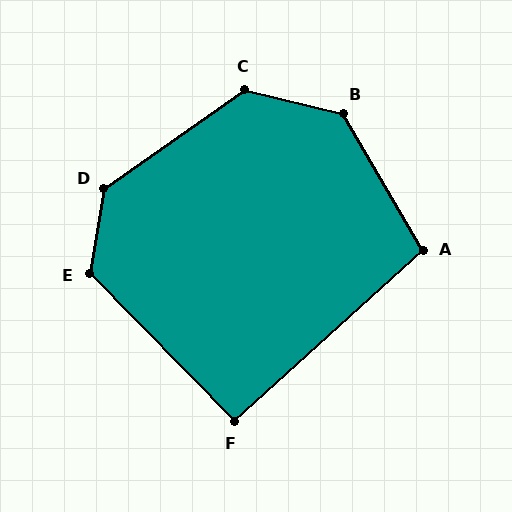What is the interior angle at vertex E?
Approximately 127 degrees (obtuse).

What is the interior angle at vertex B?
Approximately 134 degrees (obtuse).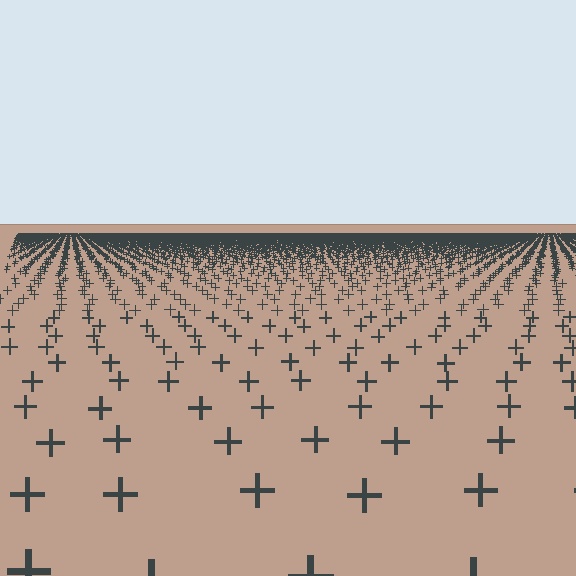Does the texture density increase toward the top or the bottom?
Density increases toward the top.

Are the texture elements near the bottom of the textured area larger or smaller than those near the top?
Larger. Near the bottom, elements are closer to the viewer and appear at a bigger on-screen size.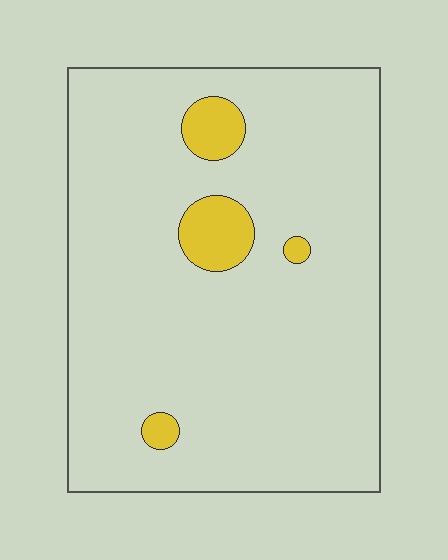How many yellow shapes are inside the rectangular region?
4.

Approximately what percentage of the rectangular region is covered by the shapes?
Approximately 5%.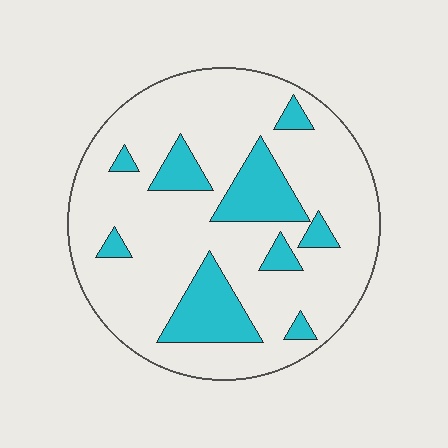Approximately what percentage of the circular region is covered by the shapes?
Approximately 20%.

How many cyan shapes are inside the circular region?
9.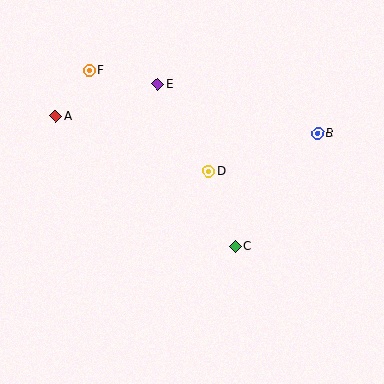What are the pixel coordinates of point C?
Point C is at (235, 246).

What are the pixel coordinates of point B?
Point B is at (317, 133).